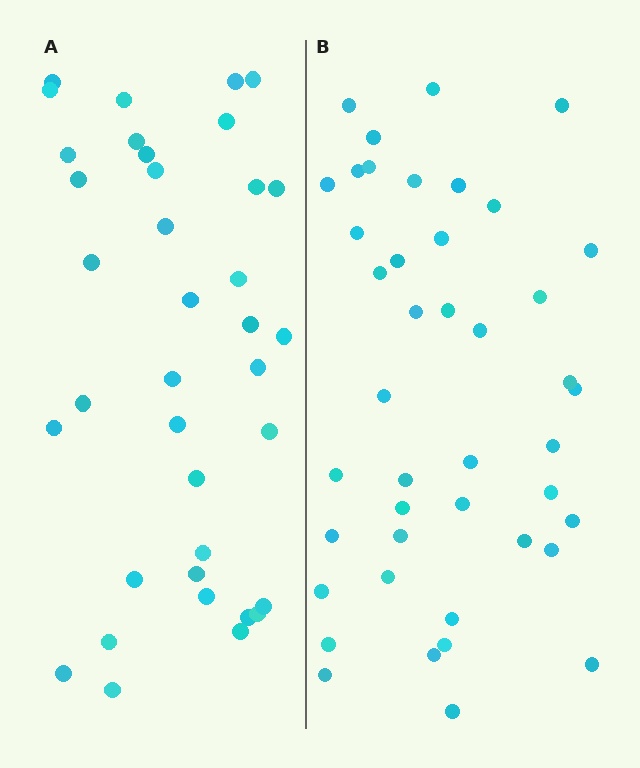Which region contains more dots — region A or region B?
Region B (the right region) has more dots.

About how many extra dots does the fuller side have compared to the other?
Region B has about 6 more dots than region A.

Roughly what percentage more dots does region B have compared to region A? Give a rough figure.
About 15% more.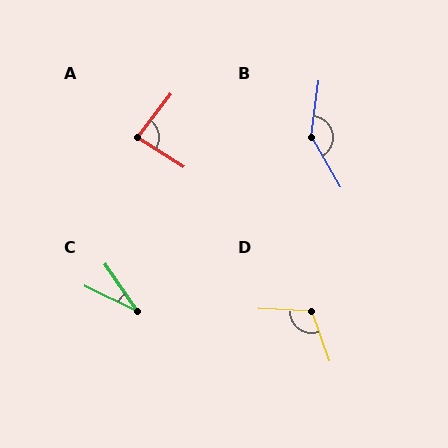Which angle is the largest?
B, at approximately 143 degrees.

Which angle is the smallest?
C, at approximately 30 degrees.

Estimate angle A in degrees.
Approximately 84 degrees.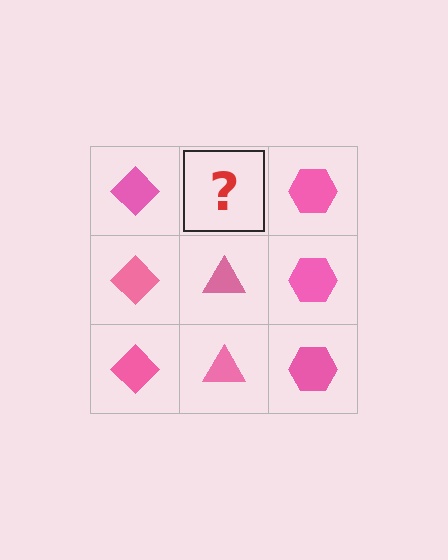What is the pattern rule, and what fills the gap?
The rule is that each column has a consistent shape. The gap should be filled with a pink triangle.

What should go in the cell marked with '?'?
The missing cell should contain a pink triangle.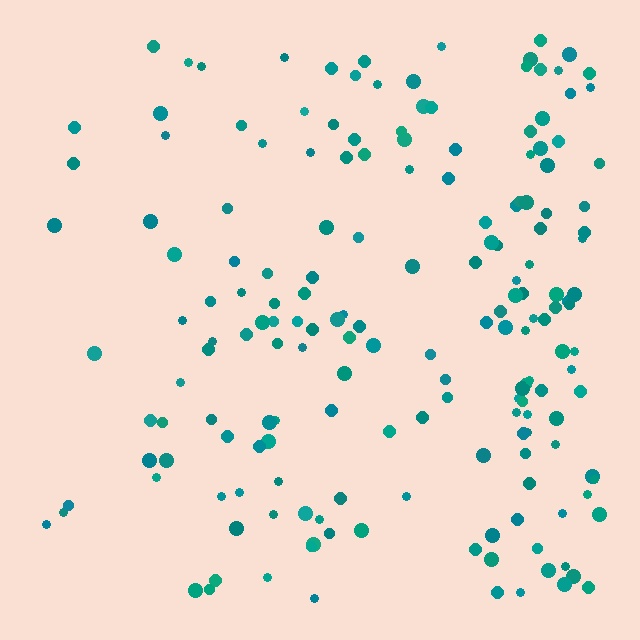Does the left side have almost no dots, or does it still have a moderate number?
Still a moderate number, just noticeably fewer than the right.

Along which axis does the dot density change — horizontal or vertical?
Horizontal.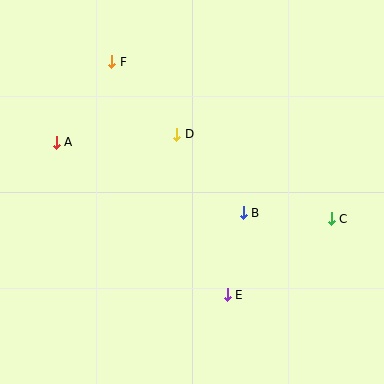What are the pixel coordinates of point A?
Point A is at (56, 142).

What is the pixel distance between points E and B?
The distance between E and B is 83 pixels.